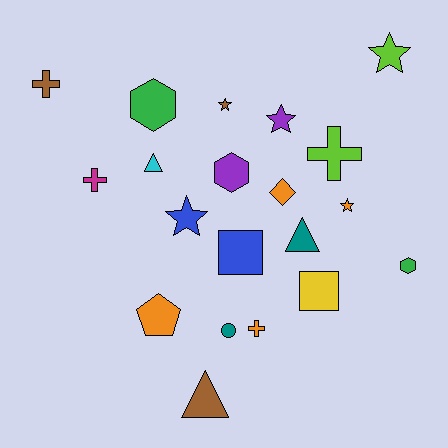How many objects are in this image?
There are 20 objects.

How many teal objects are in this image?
There are 2 teal objects.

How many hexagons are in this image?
There are 3 hexagons.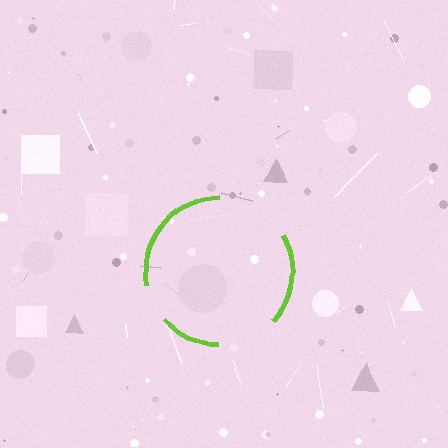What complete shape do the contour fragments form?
The contour fragments form a circle.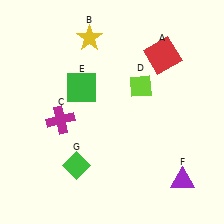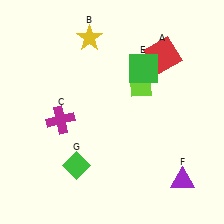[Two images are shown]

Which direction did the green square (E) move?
The green square (E) moved right.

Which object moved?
The green square (E) moved right.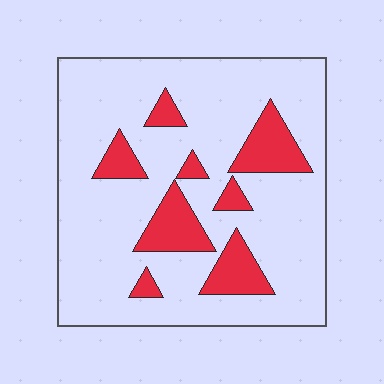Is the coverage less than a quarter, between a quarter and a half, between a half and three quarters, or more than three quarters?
Less than a quarter.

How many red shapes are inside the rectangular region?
8.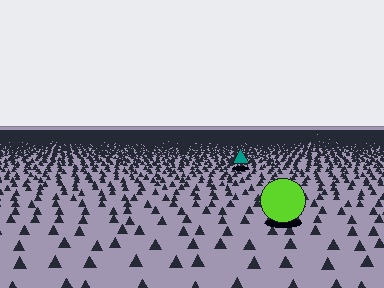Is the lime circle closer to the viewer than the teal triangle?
Yes. The lime circle is closer — you can tell from the texture gradient: the ground texture is coarser near it.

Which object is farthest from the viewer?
The teal triangle is farthest from the viewer. It appears smaller and the ground texture around it is denser.